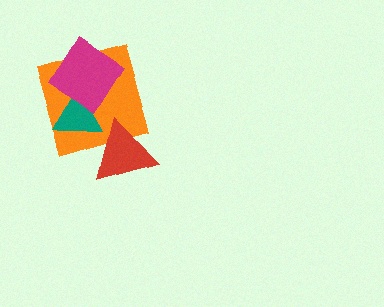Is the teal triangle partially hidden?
Yes, it is partially covered by another shape.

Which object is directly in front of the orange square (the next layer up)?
The teal triangle is directly in front of the orange square.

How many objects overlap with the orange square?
3 objects overlap with the orange square.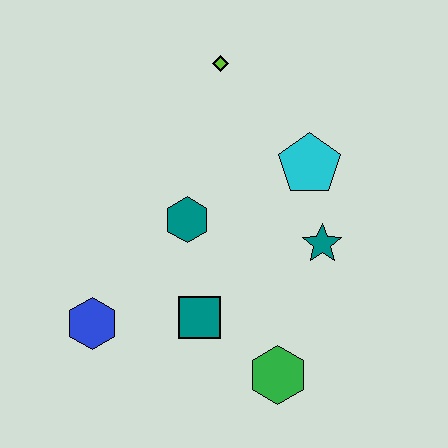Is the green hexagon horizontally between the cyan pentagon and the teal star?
No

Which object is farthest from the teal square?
The lime diamond is farthest from the teal square.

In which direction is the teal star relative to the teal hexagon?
The teal star is to the right of the teal hexagon.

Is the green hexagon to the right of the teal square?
Yes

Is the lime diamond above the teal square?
Yes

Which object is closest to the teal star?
The cyan pentagon is closest to the teal star.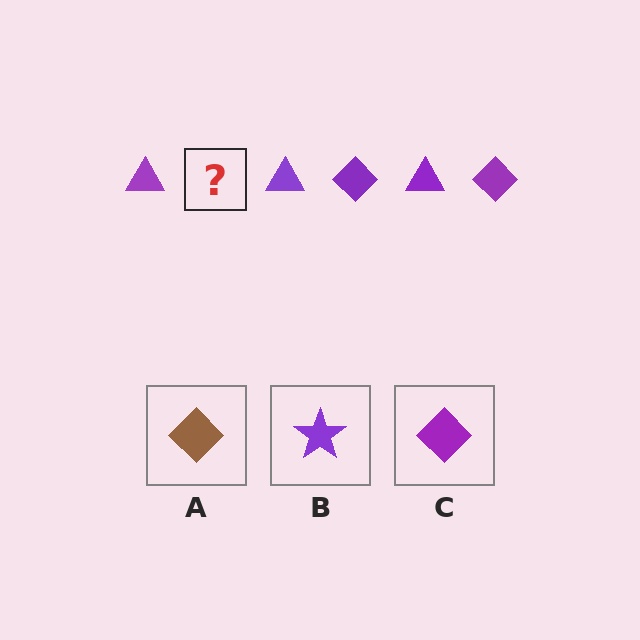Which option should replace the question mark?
Option C.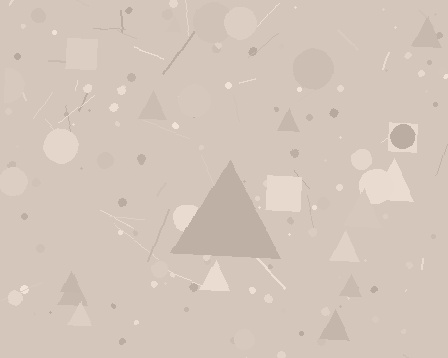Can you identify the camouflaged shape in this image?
The camouflaged shape is a triangle.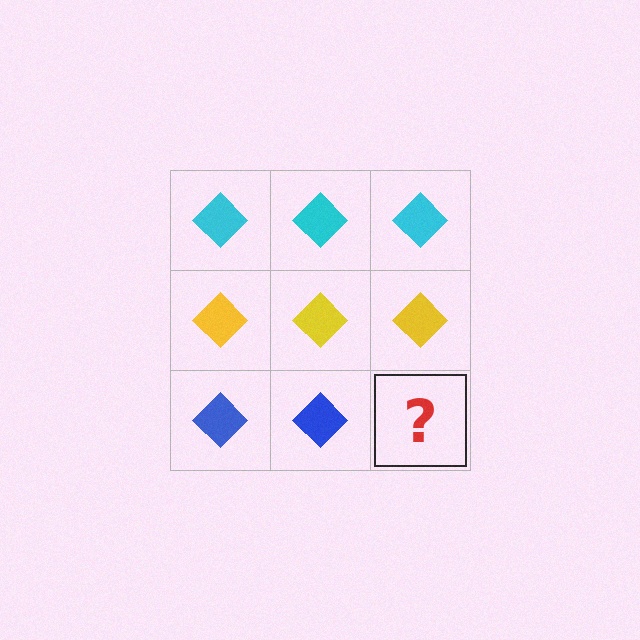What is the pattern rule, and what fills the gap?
The rule is that each row has a consistent color. The gap should be filled with a blue diamond.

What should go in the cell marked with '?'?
The missing cell should contain a blue diamond.